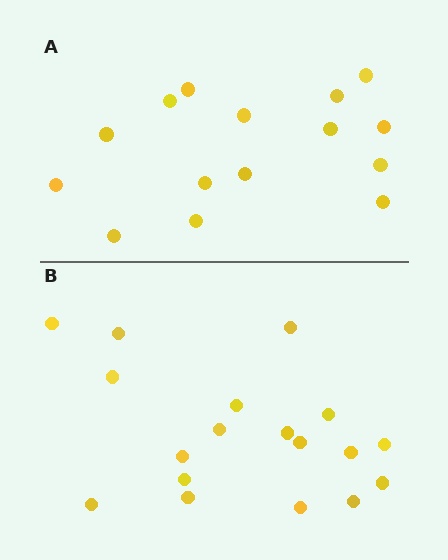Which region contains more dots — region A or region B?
Region B (the bottom region) has more dots.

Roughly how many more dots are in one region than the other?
Region B has just a few more — roughly 2 or 3 more dots than region A.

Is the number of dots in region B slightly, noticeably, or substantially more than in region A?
Region B has only slightly more — the two regions are fairly close. The ratio is roughly 1.2 to 1.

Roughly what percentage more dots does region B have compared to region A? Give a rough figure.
About 20% more.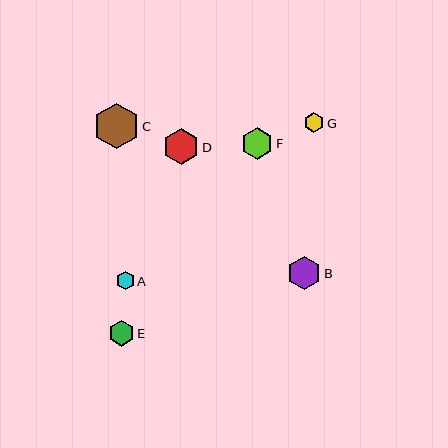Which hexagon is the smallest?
Hexagon A is the smallest with a size of approximately 18 pixels.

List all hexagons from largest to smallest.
From largest to smallest: C, D, B, F, E, G, A.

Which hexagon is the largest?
Hexagon C is the largest with a size of approximately 45 pixels.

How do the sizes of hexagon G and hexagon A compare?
Hexagon G and hexagon A are approximately the same size.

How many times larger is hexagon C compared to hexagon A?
Hexagon C is approximately 2.5 times the size of hexagon A.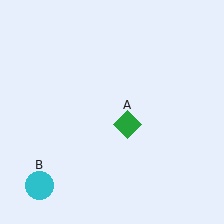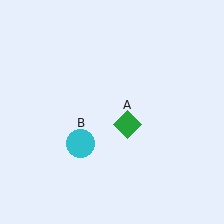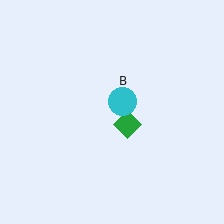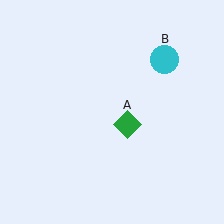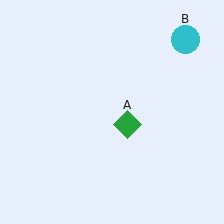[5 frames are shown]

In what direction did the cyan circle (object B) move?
The cyan circle (object B) moved up and to the right.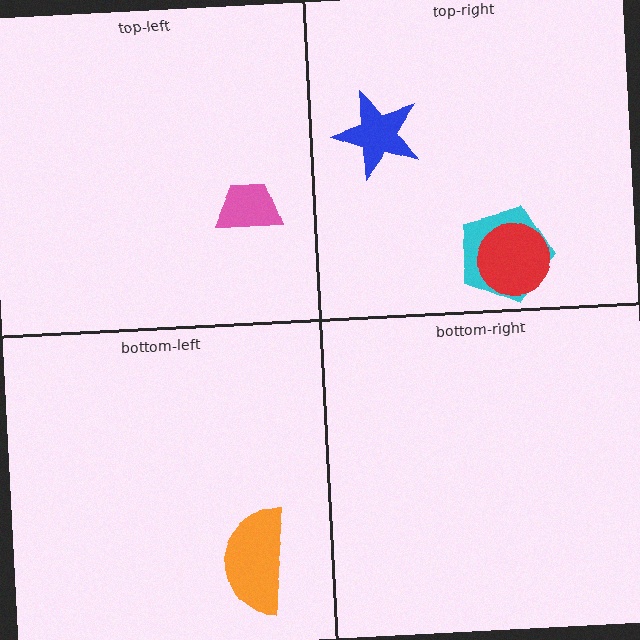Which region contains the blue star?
The top-right region.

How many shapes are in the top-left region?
1.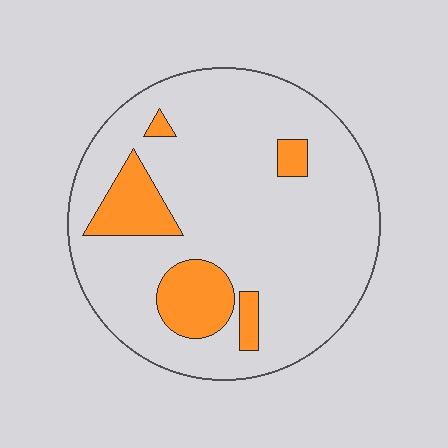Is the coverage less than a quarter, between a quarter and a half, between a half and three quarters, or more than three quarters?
Less than a quarter.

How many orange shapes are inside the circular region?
5.